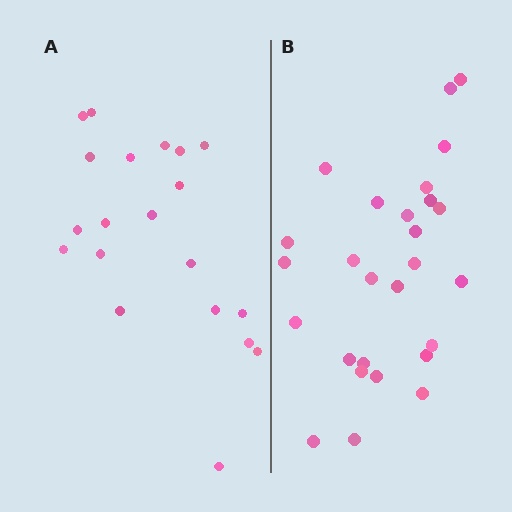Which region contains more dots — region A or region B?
Region B (the right region) has more dots.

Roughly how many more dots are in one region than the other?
Region B has roughly 8 or so more dots than region A.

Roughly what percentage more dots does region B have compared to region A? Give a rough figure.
About 35% more.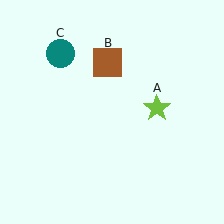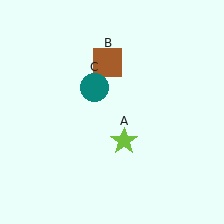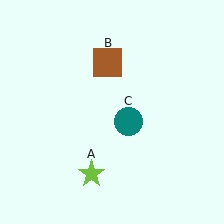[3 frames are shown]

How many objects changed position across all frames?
2 objects changed position: lime star (object A), teal circle (object C).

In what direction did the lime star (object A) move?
The lime star (object A) moved down and to the left.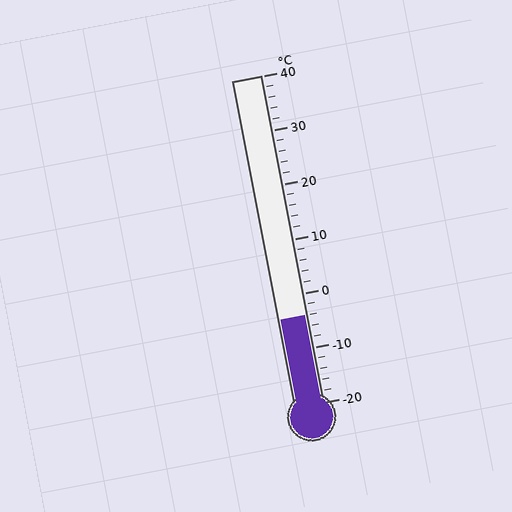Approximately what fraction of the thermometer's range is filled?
The thermometer is filled to approximately 25% of its range.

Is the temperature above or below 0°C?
The temperature is below 0°C.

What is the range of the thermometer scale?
The thermometer scale ranges from -20°C to 40°C.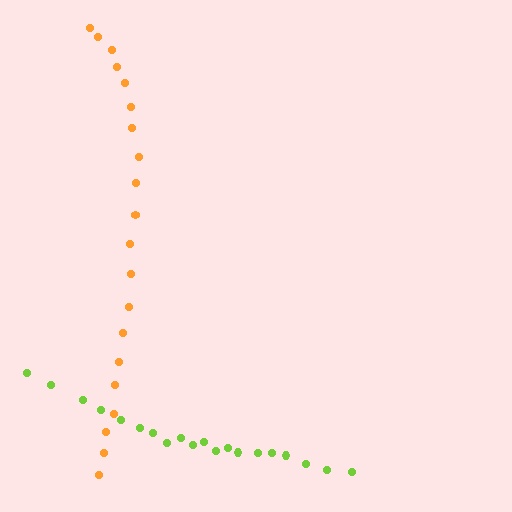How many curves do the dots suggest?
There are 2 distinct paths.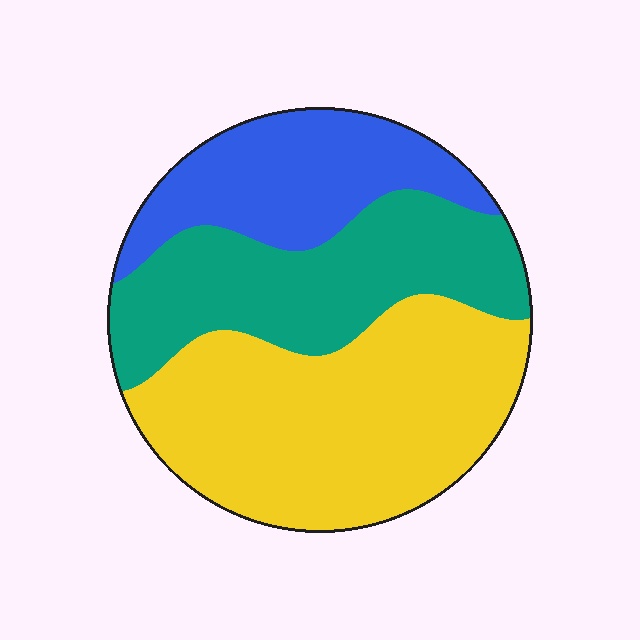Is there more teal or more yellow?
Yellow.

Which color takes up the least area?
Blue, at roughly 25%.